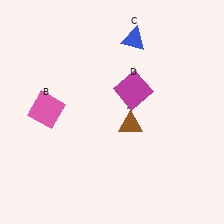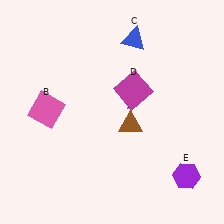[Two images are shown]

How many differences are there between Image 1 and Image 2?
There is 1 difference between the two images.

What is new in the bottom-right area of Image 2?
A purple hexagon (E) was added in the bottom-right area of Image 2.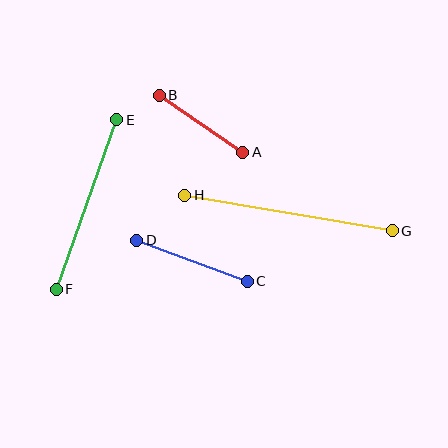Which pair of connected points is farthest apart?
Points G and H are farthest apart.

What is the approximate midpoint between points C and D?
The midpoint is at approximately (192, 261) pixels.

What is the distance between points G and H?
The distance is approximately 211 pixels.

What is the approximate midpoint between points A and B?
The midpoint is at approximately (201, 124) pixels.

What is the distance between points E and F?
The distance is approximately 180 pixels.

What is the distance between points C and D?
The distance is approximately 118 pixels.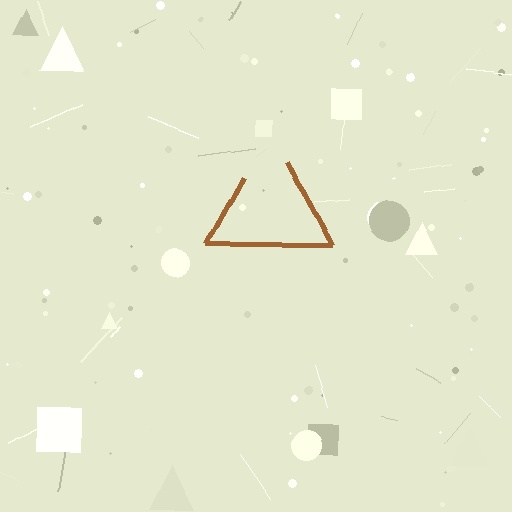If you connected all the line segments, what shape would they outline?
They would outline a triangle.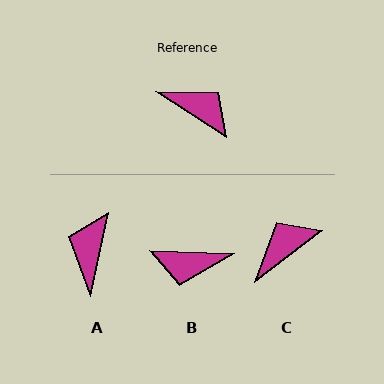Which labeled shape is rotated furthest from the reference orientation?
B, about 149 degrees away.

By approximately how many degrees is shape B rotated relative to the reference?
Approximately 149 degrees clockwise.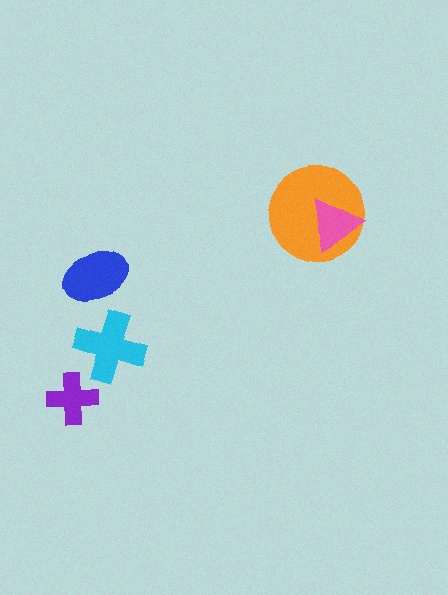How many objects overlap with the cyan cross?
0 objects overlap with the cyan cross.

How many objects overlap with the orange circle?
1 object overlaps with the orange circle.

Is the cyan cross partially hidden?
No, no other shape covers it.